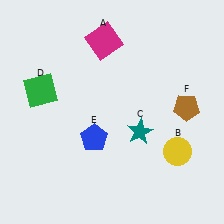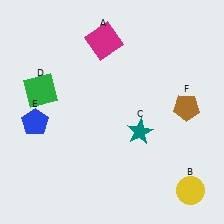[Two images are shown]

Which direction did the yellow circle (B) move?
The yellow circle (B) moved down.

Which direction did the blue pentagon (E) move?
The blue pentagon (E) moved left.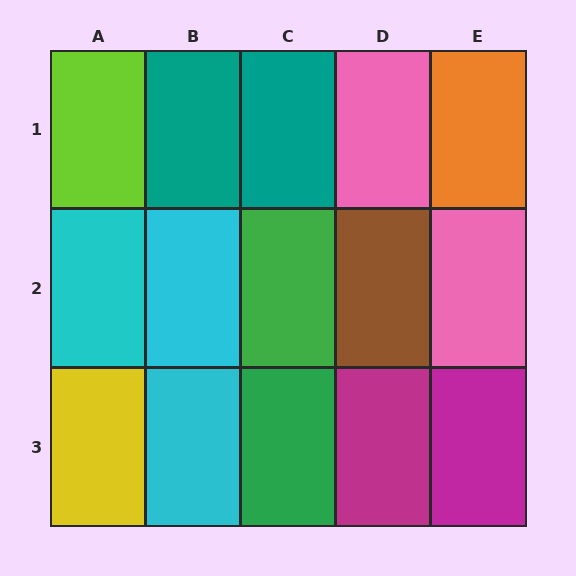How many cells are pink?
2 cells are pink.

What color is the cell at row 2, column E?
Pink.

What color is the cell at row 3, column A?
Yellow.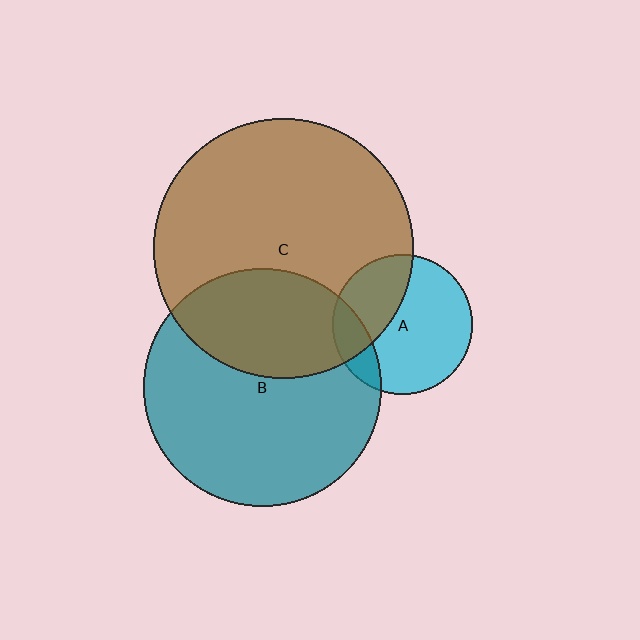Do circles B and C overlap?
Yes.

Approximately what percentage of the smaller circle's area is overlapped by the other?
Approximately 35%.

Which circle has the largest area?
Circle C (brown).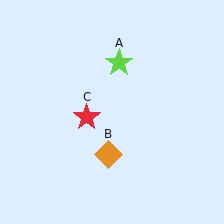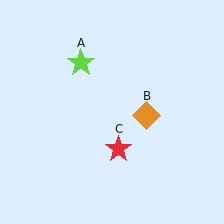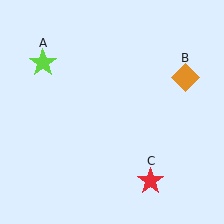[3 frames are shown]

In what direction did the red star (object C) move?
The red star (object C) moved down and to the right.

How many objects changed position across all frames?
3 objects changed position: lime star (object A), orange diamond (object B), red star (object C).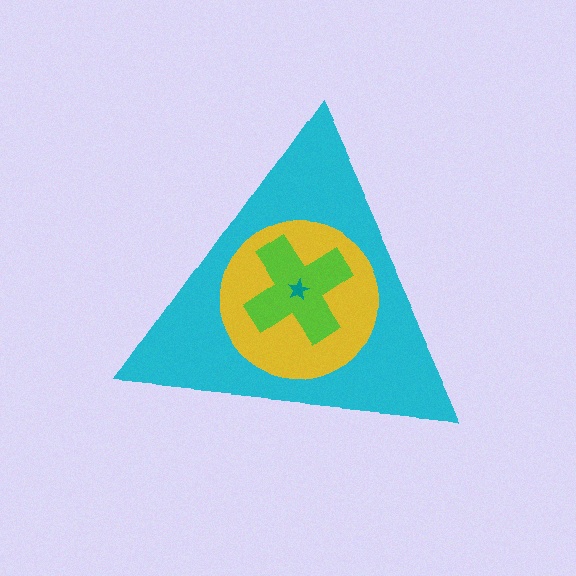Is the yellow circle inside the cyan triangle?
Yes.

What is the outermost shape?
The cyan triangle.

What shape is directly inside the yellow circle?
The lime cross.